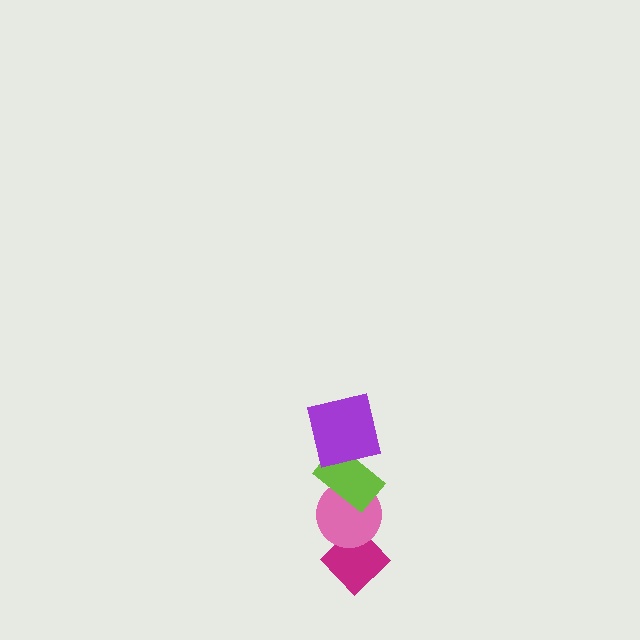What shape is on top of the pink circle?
The lime rectangle is on top of the pink circle.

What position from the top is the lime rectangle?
The lime rectangle is 2nd from the top.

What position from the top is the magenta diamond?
The magenta diamond is 4th from the top.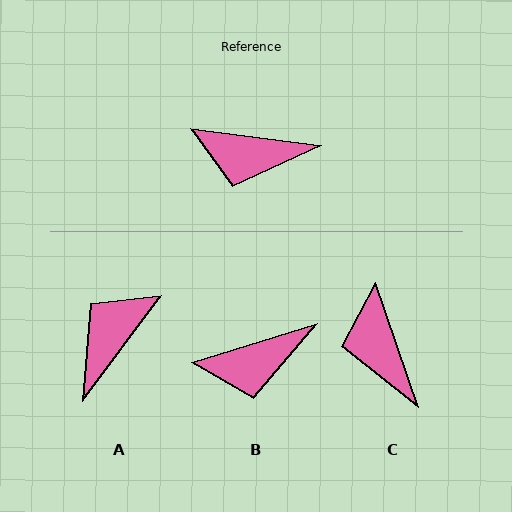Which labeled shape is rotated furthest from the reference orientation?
A, about 120 degrees away.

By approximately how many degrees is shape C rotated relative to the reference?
Approximately 63 degrees clockwise.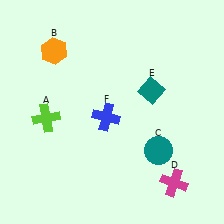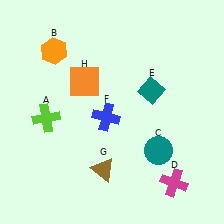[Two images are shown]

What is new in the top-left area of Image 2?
An orange square (H) was added in the top-left area of Image 2.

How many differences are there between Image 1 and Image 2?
There are 2 differences between the two images.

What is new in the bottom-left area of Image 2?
A brown triangle (G) was added in the bottom-left area of Image 2.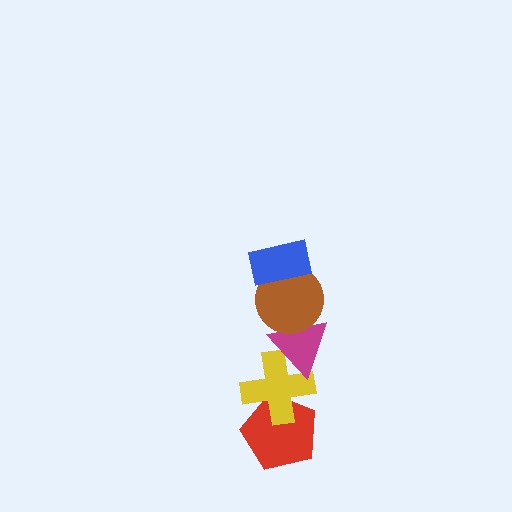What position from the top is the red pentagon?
The red pentagon is 5th from the top.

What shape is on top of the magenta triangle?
The brown circle is on top of the magenta triangle.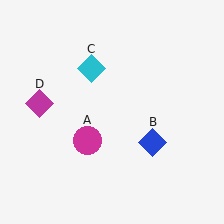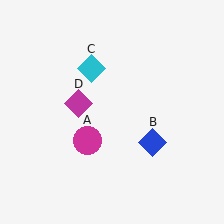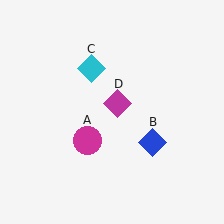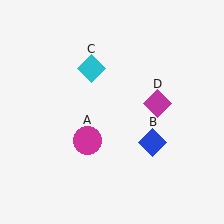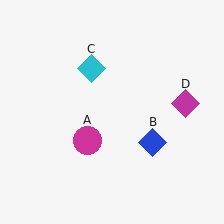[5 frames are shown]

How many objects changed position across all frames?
1 object changed position: magenta diamond (object D).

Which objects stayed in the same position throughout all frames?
Magenta circle (object A) and blue diamond (object B) and cyan diamond (object C) remained stationary.